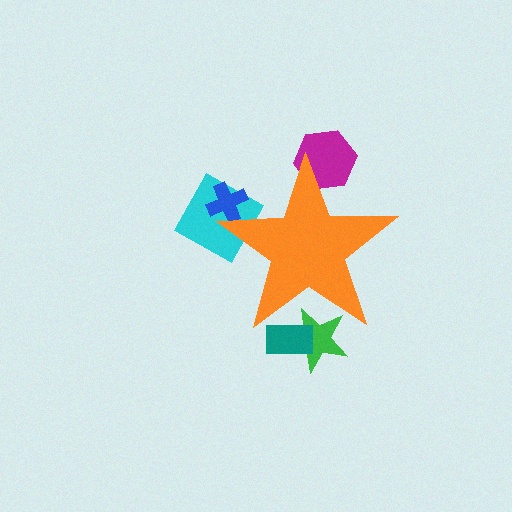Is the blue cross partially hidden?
Yes, the blue cross is partially hidden behind the orange star.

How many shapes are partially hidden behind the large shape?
5 shapes are partially hidden.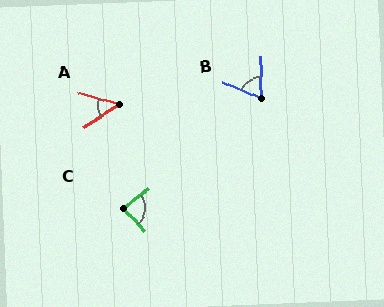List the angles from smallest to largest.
A (50°), B (66°), C (85°).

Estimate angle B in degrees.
Approximately 66 degrees.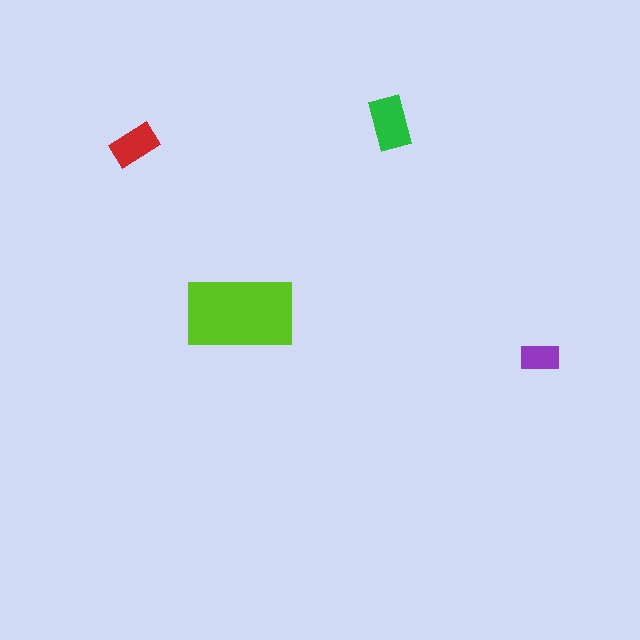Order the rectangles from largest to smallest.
the lime one, the green one, the red one, the purple one.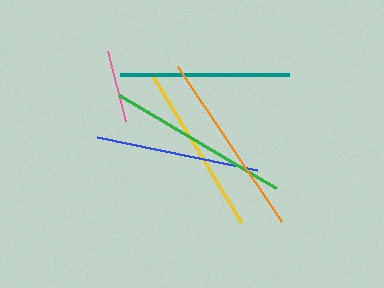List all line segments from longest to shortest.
From longest to shortest: orange, green, yellow, teal, blue, pink.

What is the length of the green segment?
The green segment is approximately 183 pixels long.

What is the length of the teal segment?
The teal segment is approximately 168 pixels long.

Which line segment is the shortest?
The pink line is the shortest at approximately 72 pixels.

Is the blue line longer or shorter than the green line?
The green line is longer than the blue line.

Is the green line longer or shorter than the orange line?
The orange line is longer than the green line.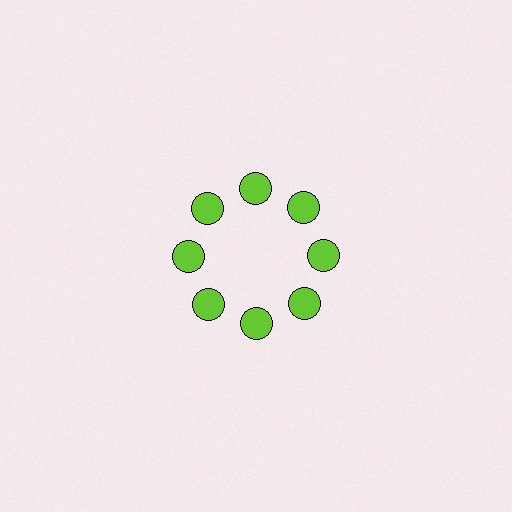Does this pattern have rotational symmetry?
Yes, this pattern has 8-fold rotational symmetry. It looks the same after rotating 45 degrees around the center.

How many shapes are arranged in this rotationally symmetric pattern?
There are 8 shapes, arranged in 8 groups of 1.